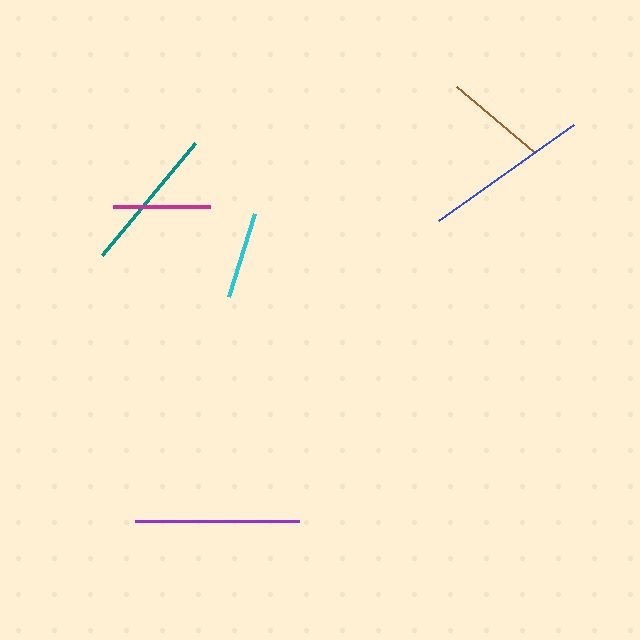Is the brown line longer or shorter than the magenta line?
The brown line is longer than the magenta line.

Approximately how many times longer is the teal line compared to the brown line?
The teal line is approximately 1.4 times the length of the brown line.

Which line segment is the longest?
The blue line is the longest at approximately 166 pixels.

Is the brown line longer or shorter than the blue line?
The blue line is longer than the brown line.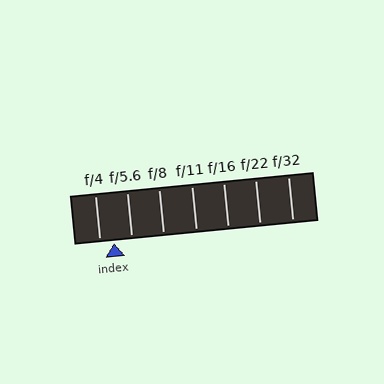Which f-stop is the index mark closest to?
The index mark is closest to f/4.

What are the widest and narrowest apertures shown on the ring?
The widest aperture shown is f/4 and the narrowest is f/32.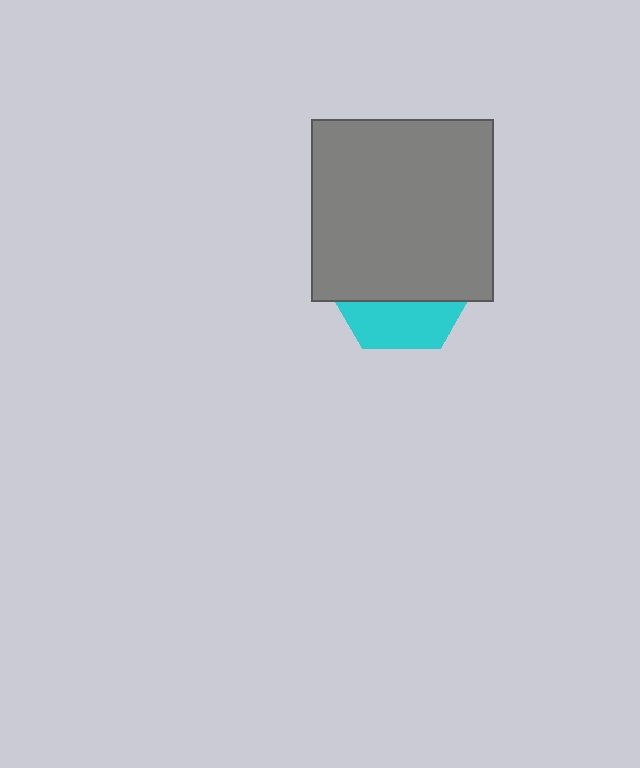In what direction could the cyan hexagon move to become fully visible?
The cyan hexagon could move down. That would shift it out from behind the gray square entirely.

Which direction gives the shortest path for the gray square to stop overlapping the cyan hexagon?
Moving up gives the shortest separation.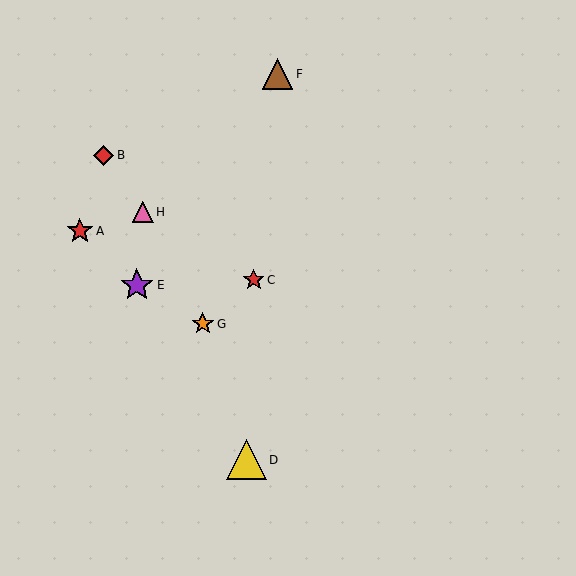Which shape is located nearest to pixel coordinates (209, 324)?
The orange star (labeled G) at (203, 324) is nearest to that location.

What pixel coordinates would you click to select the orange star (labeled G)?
Click at (203, 324) to select the orange star G.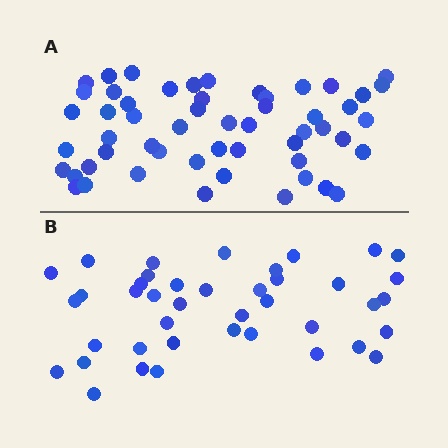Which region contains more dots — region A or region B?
Region A (the top region) has more dots.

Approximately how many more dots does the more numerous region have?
Region A has approximately 15 more dots than region B.